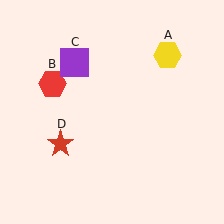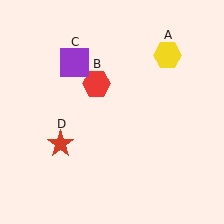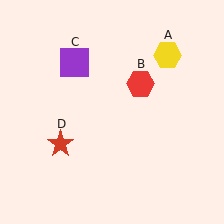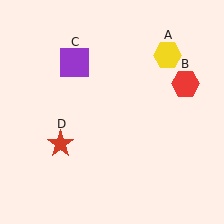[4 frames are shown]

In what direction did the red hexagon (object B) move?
The red hexagon (object B) moved right.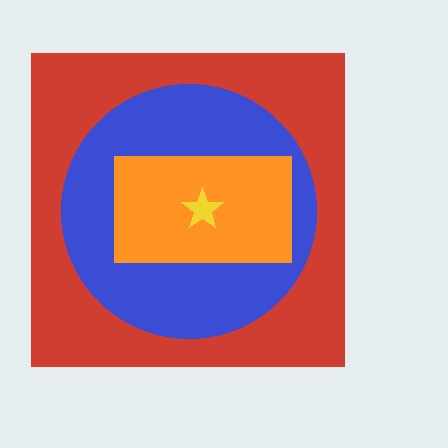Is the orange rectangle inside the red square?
Yes.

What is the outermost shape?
The red square.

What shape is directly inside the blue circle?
The orange rectangle.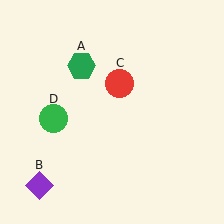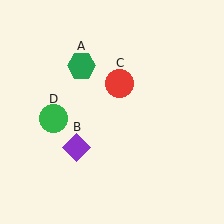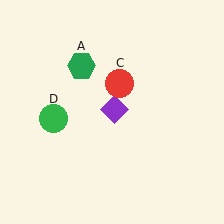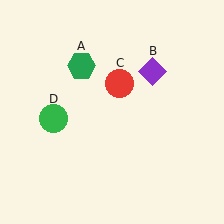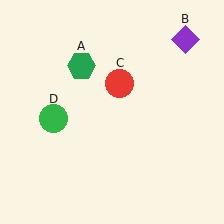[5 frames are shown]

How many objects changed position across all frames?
1 object changed position: purple diamond (object B).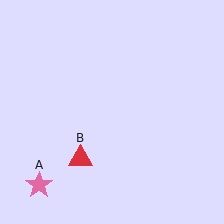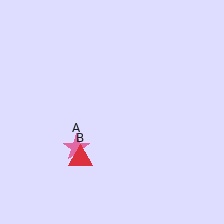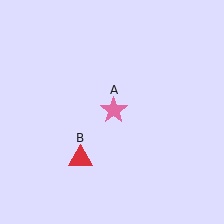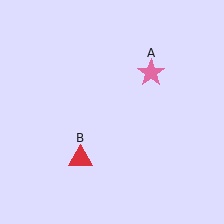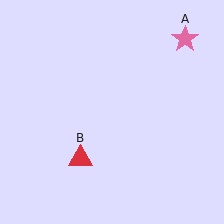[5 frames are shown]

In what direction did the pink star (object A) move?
The pink star (object A) moved up and to the right.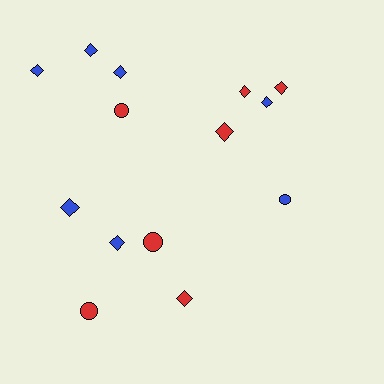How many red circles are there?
There are 3 red circles.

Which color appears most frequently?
Red, with 7 objects.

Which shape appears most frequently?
Diamond, with 10 objects.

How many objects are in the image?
There are 14 objects.